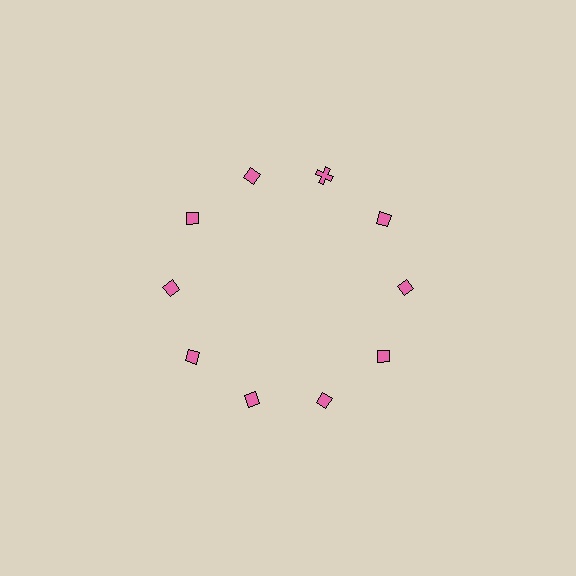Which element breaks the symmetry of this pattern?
The pink cross at roughly the 1 o'clock position breaks the symmetry. All other shapes are pink diamonds.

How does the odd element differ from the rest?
It has a different shape: cross instead of diamond.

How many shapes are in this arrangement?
There are 10 shapes arranged in a ring pattern.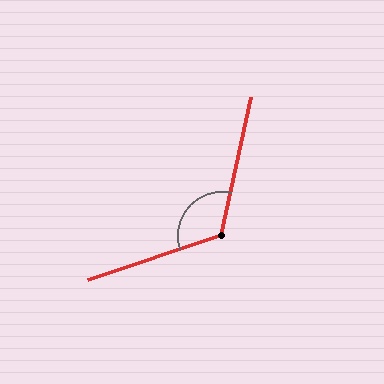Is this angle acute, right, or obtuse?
It is obtuse.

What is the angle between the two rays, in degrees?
Approximately 121 degrees.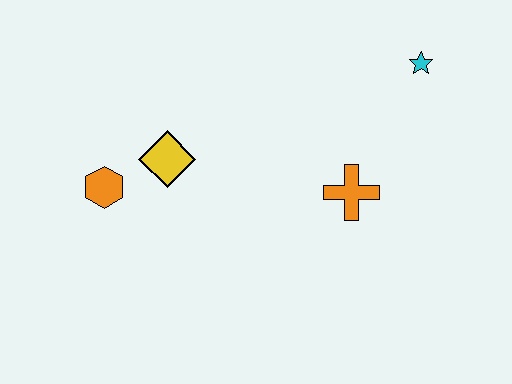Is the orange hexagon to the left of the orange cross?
Yes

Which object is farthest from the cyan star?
The orange hexagon is farthest from the cyan star.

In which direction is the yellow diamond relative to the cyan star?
The yellow diamond is to the left of the cyan star.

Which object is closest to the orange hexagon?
The yellow diamond is closest to the orange hexagon.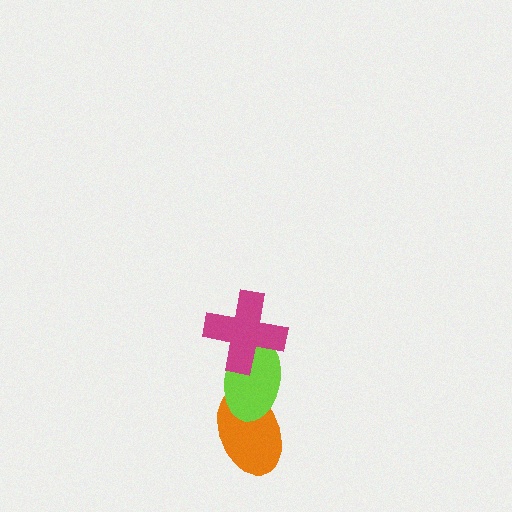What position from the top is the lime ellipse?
The lime ellipse is 2nd from the top.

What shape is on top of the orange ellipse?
The lime ellipse is on top of the orange ellipse.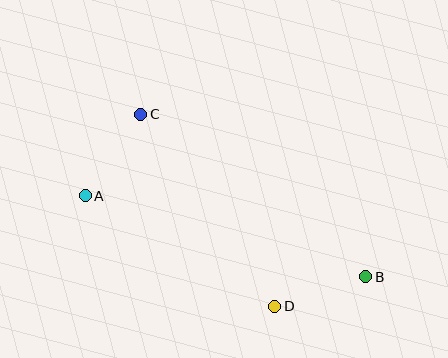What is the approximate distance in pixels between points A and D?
The distance between A and D is approximately 220 pixels.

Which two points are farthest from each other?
Points A and B are farthest from each other.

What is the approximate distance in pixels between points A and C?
The distance between A and C is approximately 99 pixels.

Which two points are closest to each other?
Points B and D are closest to each other.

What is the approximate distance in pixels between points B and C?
The distance between B and C is approximately 278 pixels.